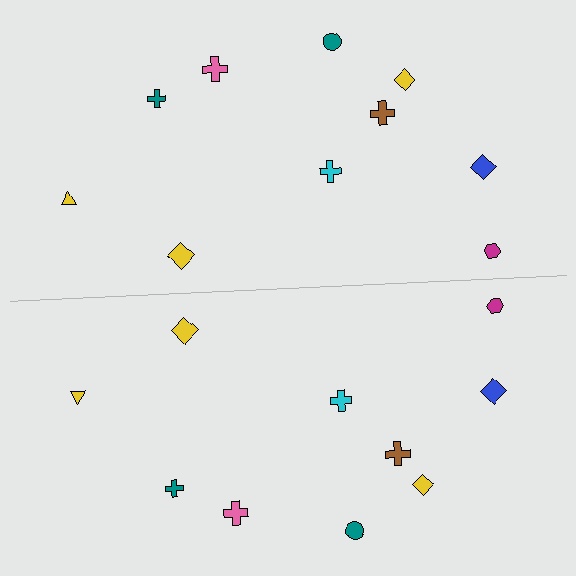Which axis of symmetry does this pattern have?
The pattern has a horizontal axis of symmetry running through the center of the image.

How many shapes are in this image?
There are 20 shapes in this image.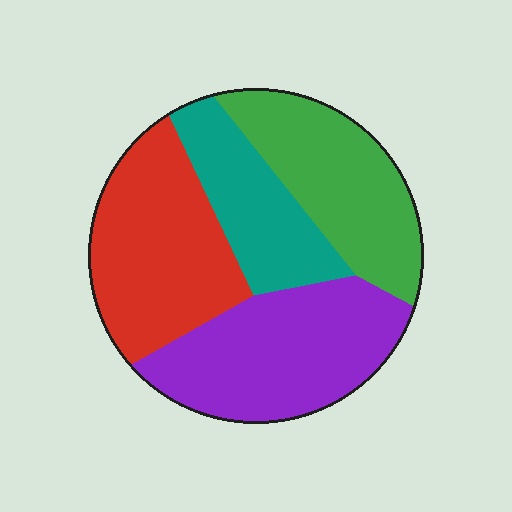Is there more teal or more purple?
Purple.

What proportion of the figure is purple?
Purple takes up between a quarter and a half of the figure.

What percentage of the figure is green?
Green covers 24% of the figure.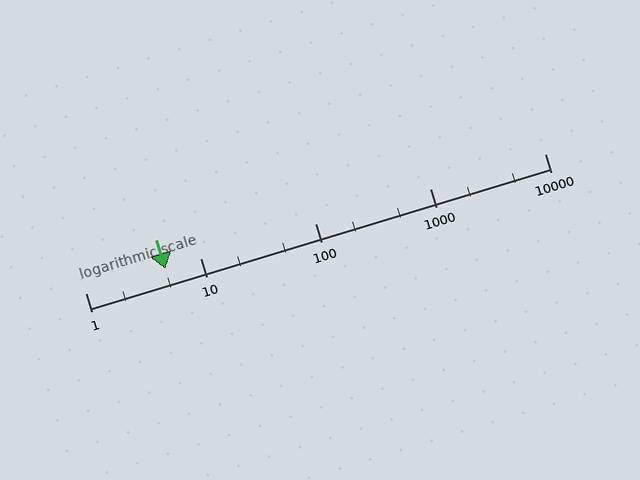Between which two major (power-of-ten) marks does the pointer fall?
The pointer is between 1 and 10.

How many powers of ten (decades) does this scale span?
The scale spans 4 decades, from 1 to 10000.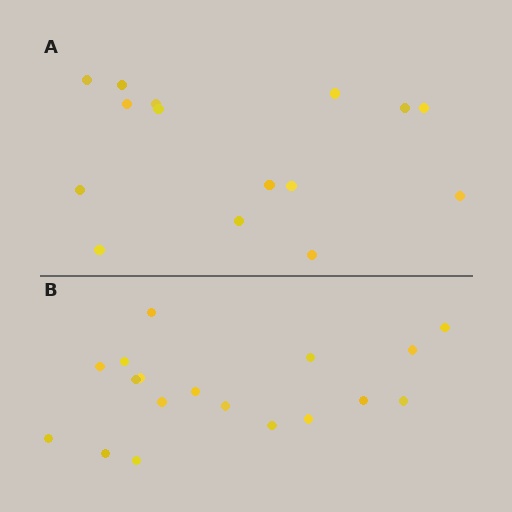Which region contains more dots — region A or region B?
Region B (the bottom region) has more dots.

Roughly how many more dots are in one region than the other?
Region B has just a few more — roughly 2 or 3 more dots than region A.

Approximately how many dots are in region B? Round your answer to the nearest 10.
About 20 dots. (The exact count is 18, which rounds to 20.)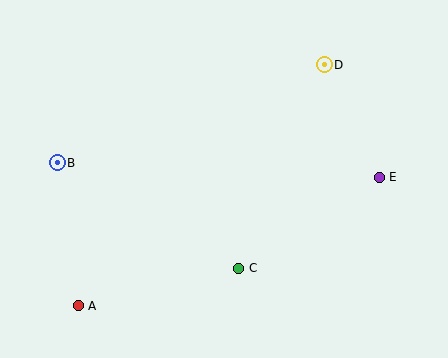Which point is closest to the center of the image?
Point C at (239, 268) is closest to the center.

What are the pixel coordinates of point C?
Point C is at (239, 268).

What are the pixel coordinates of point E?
Point E is at (379, 177).